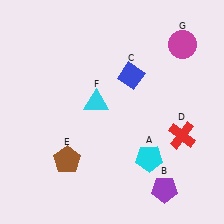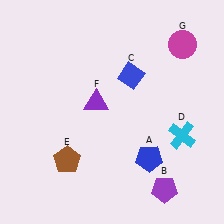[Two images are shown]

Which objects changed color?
A changed from cyan to blue. D changed from red to cyan. F changed from cyan to purple.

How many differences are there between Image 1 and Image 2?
There are 3 differences between the two images.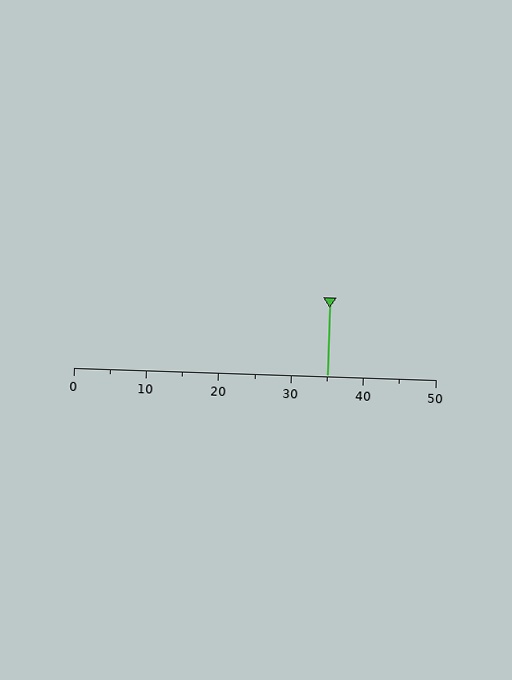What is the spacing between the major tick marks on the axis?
The major ticks are spaced 10 apart.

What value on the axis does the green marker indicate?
The marker indicates approximately 35.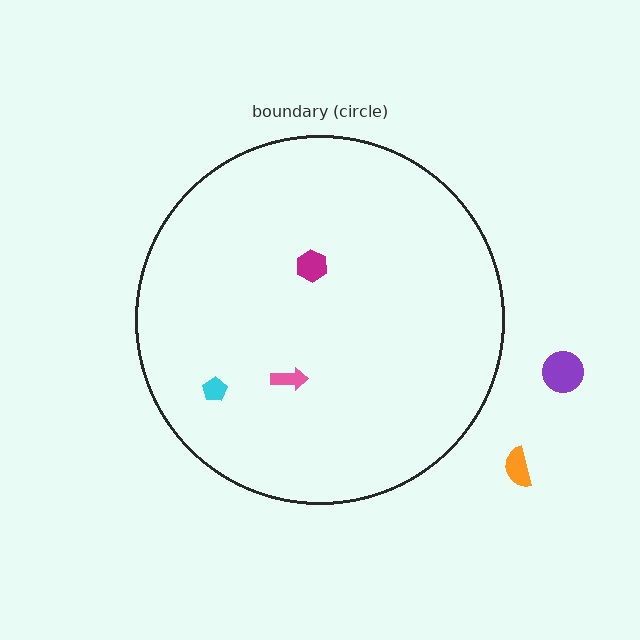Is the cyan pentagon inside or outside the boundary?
Inside.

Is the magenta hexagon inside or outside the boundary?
Inside.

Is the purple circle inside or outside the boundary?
Outside.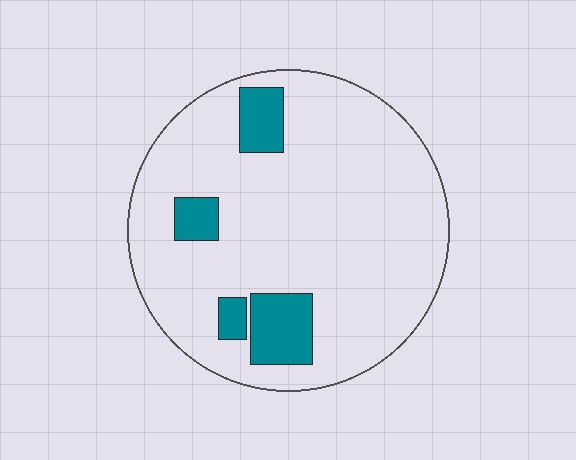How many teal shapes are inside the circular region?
4.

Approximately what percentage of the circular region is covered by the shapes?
Approximately 15%.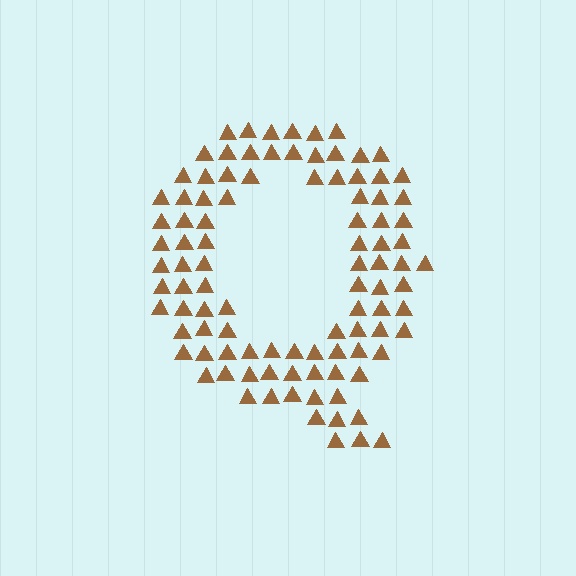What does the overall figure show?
The overall figure shows the letter Q.